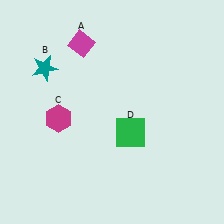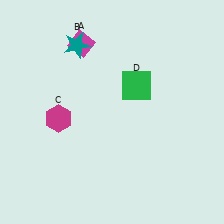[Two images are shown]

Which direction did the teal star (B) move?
The teal star (B) moved right.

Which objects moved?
The objects that moved are: the teal star (B), the green square (D).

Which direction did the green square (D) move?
The green square (D) moved up.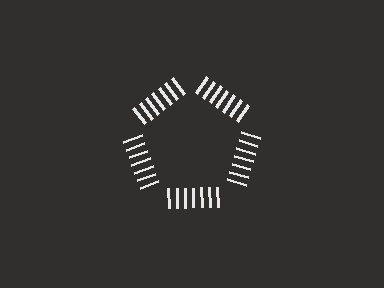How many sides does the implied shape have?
5 sides — the line-ends trace a pentagon.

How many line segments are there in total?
35 — 7 along each of the 5 edges.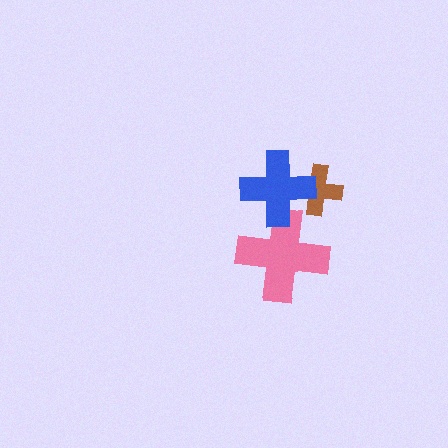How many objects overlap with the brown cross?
1 object overlaps with the brown cross.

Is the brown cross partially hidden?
Yes, it is partially covered by another shape.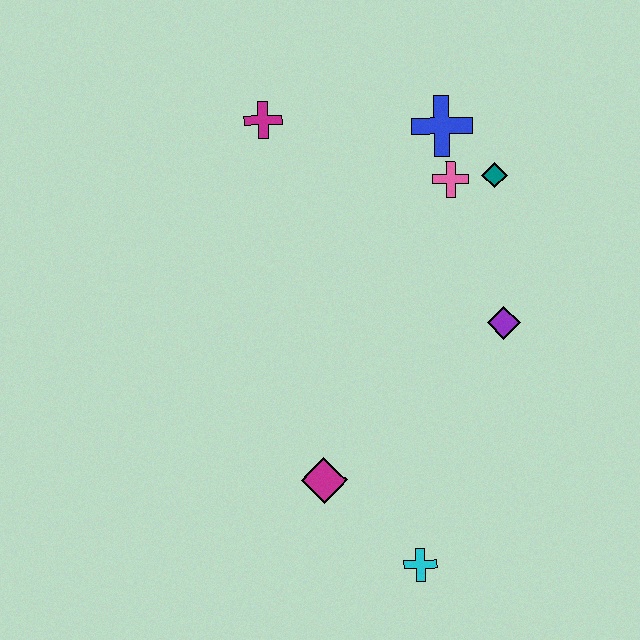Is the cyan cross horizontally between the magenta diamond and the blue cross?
Yes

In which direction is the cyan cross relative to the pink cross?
The cyan cross is below the pink cross.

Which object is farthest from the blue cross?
The cyan cross is farthest from the blue cross.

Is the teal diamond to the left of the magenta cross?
No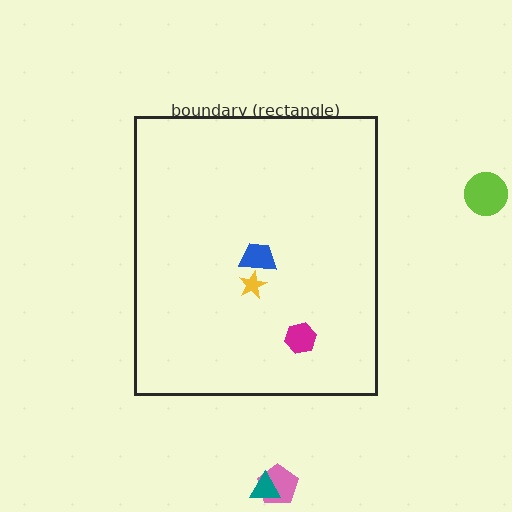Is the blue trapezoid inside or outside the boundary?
Inside.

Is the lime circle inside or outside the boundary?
Outside.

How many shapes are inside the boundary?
3 inside, 3 outside.